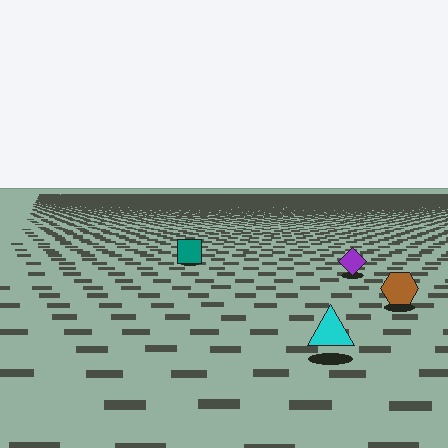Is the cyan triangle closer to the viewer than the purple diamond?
Yes. The cyan triangle is closer — you can tell from the texture gradient: the ground texture is coarser near it.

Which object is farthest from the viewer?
The teal square is farthest from the viewer. It appears smaller and the ground texture around it is denser.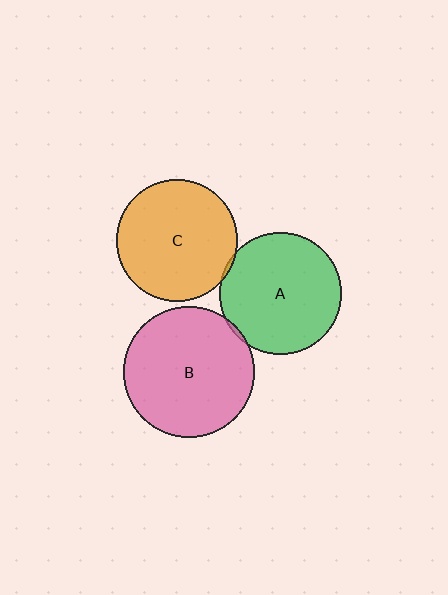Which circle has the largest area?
Circle B (pink).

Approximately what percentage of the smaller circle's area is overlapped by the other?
Approximately 5%.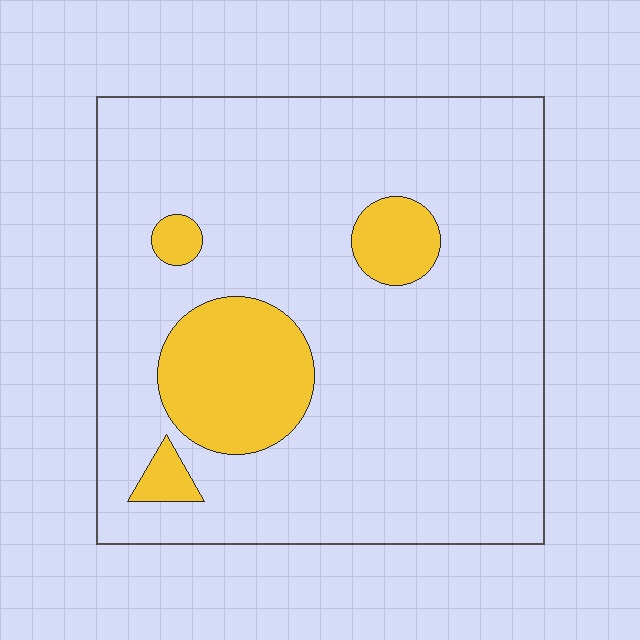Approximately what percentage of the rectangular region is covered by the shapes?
Approximately 15%.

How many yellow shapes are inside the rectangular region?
4.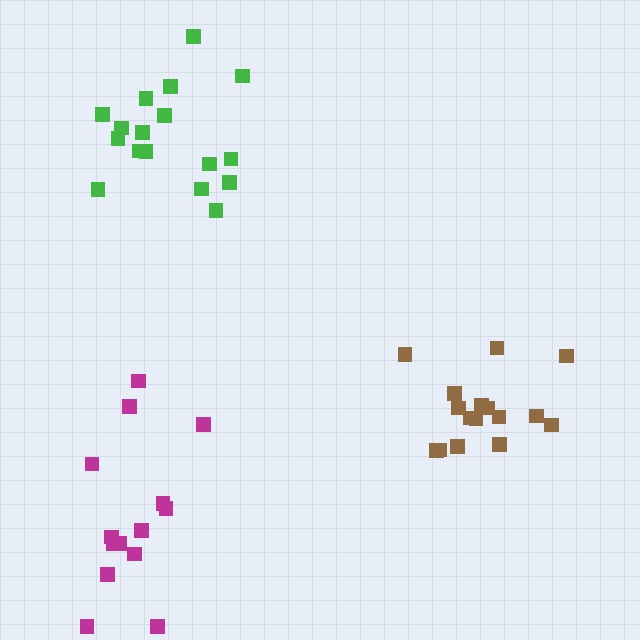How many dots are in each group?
Group 1: 17 dots, Group 2: 14 dots, Group 3: 16 dots (47 total).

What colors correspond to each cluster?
The clusters are colored: green, magenta, brown.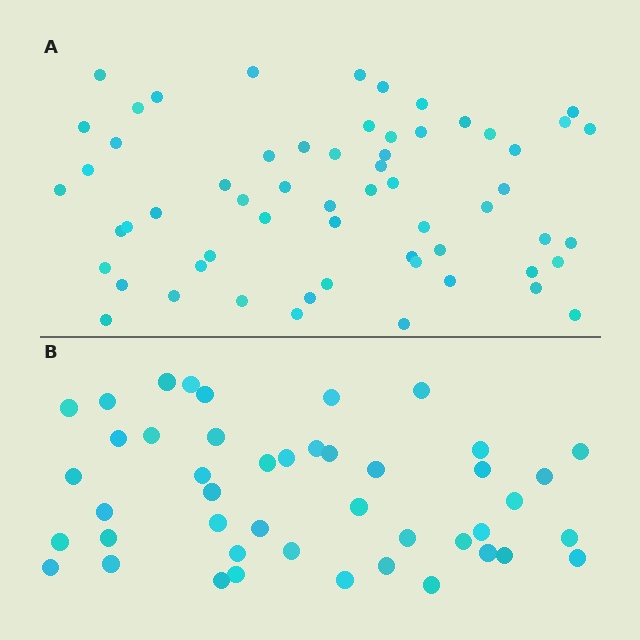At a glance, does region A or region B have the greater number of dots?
Region A (the top region) has more dots.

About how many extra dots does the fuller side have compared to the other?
Region A has approximately 15 more dots than region B.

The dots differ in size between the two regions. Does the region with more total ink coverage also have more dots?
No. Region B has more total ink coverage because its dots are larger, but region A actually contains more individual dots. Total area can be misleading — the number of items is what matters here.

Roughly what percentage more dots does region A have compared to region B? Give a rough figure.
About 35% more.